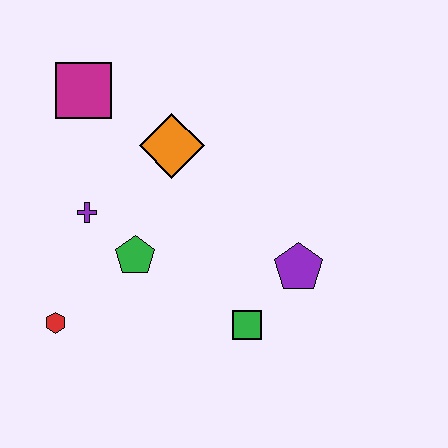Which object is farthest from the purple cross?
The purple pentagon is farthest from the purple cross.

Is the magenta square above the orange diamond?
Yes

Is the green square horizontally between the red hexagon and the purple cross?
No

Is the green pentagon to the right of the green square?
No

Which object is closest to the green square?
The purple pentagon is closest to the green square.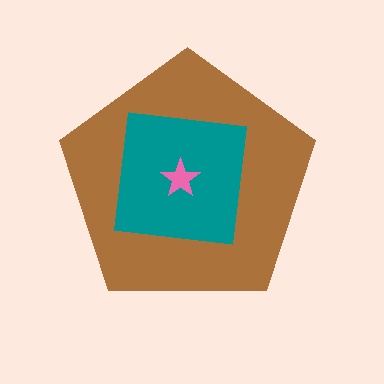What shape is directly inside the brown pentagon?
The teal square.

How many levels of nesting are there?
3.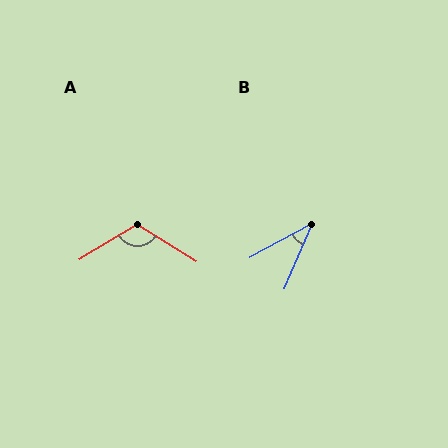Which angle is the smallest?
B, at approximately 38 degrees.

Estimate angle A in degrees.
Approximately 117 degrees.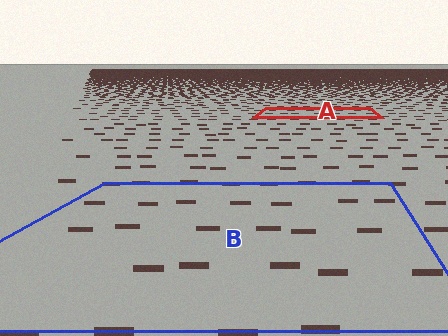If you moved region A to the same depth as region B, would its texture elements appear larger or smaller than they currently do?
They would appear larger. At a closer depth, the same texture elements are projected at a bigger on-screen size.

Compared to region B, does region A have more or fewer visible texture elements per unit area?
Region A has more texture elements per unit area — they are packed more densely because it is farther away.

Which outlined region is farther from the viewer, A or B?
Region A is farther from the viewer — the texture elements inside it appear smaller and more densely packed.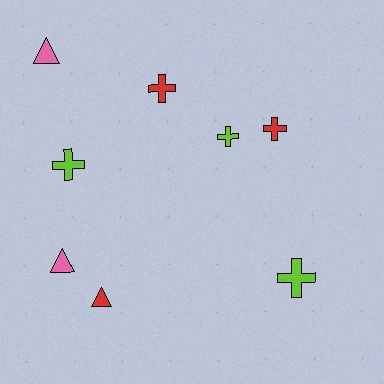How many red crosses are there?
There are 2 red crosses.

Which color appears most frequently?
Red, with 3 objects.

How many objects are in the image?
There are 8 objects.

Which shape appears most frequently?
Cross, with 5 objects.